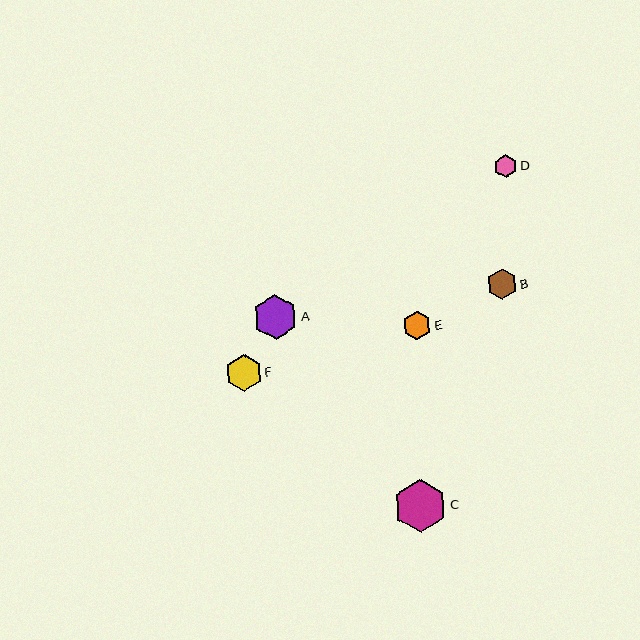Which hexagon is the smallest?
Hexagon D is the smallest with a size of approximately 23 pixels.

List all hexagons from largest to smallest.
From largest to smallest: C, A, F, B, E, D.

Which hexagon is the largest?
Hexagon C is the largest with a size of approximately 53 pixels.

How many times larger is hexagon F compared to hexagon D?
Hexagon F is approximately 1.6 times the size of hexagon D.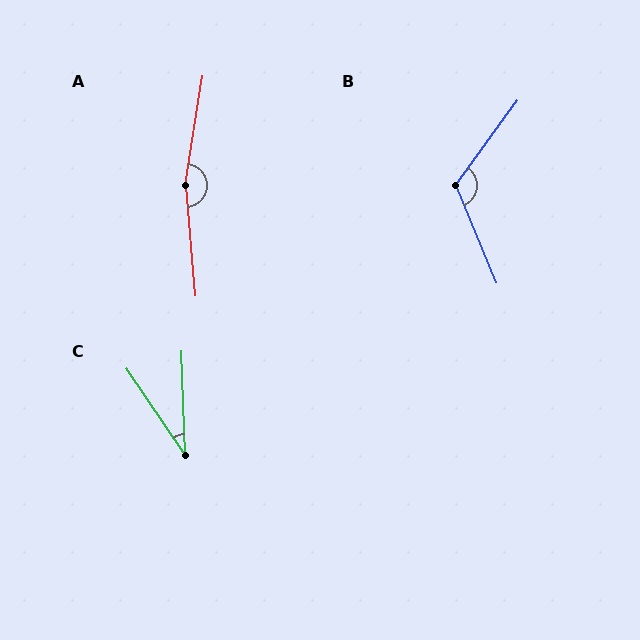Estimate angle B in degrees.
Approximately 121 degrees.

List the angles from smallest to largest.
C (32°), B (121°), A (166°).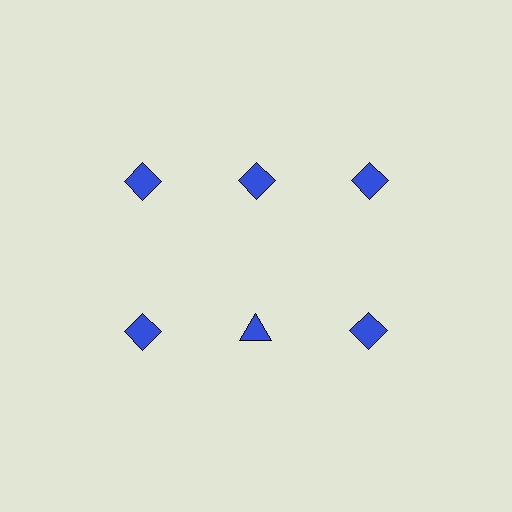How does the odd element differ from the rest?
It has a different shape: triangle instead of diamond.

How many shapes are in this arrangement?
There are 6 shapes arranged in a grid pattern.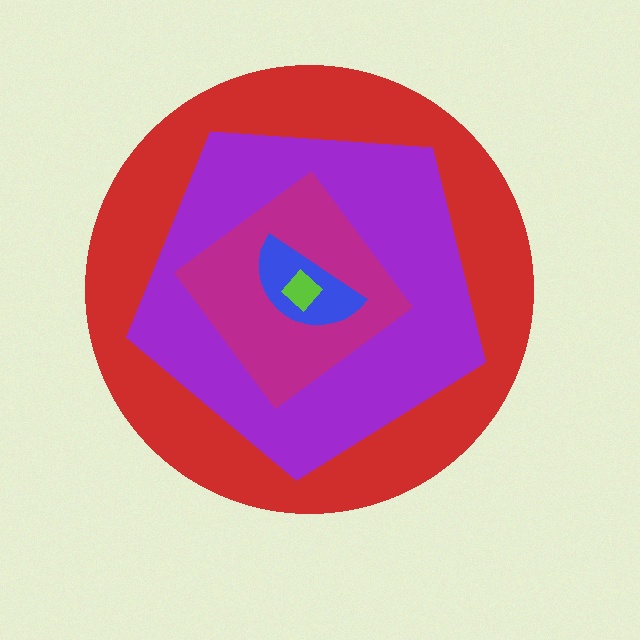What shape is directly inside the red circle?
The purple pentagon.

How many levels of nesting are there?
5.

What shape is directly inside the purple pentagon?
The magenta diamond.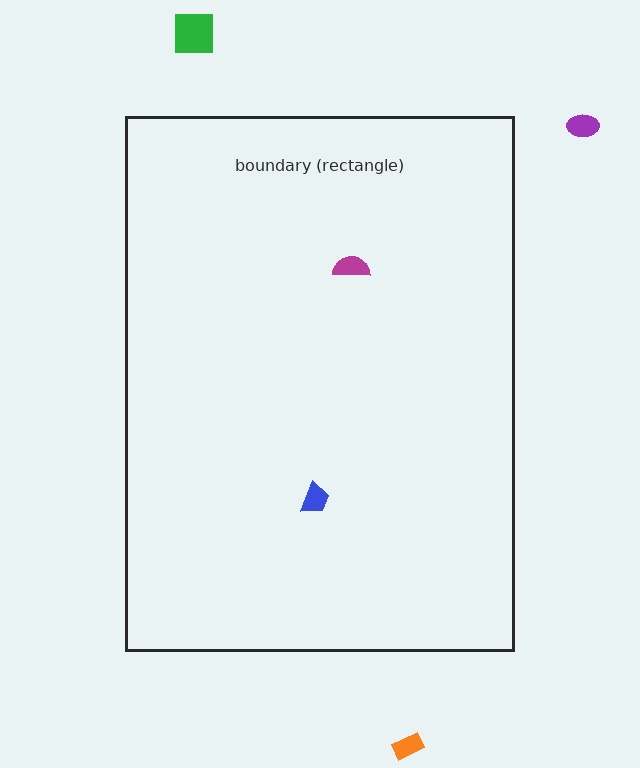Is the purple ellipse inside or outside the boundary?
Outside.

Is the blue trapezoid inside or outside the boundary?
Inside.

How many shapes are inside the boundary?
2 inside, 3 outside.